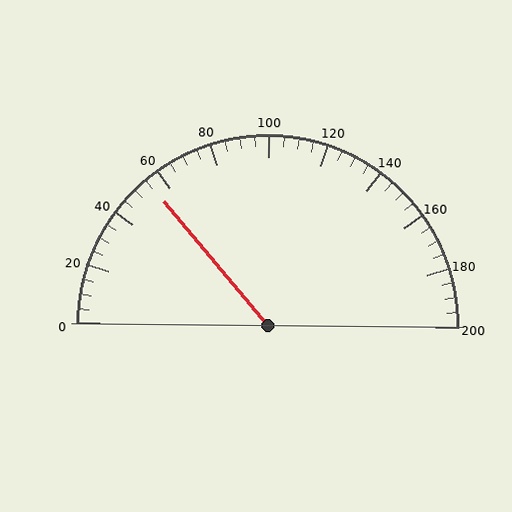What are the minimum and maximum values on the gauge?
The gauge ranges from 0 to 200.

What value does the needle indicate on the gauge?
The needle indicates approximately 55.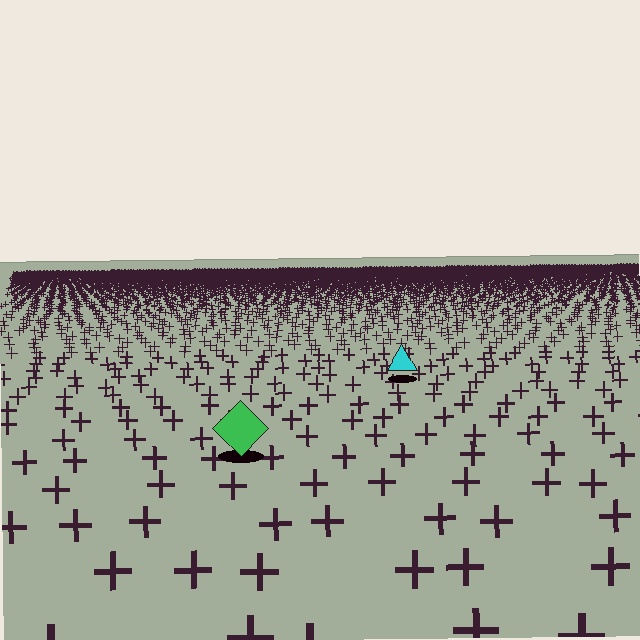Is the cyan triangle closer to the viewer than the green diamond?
No. The green diamond is closer — you can tell from the texture gradient: the ground texture is coarser near it.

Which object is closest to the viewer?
The green diamond is closest. The texture marks near it are larger and more spread out.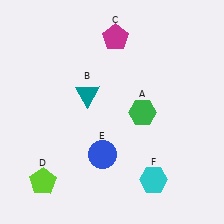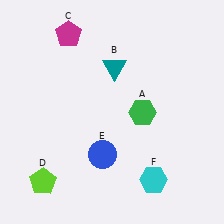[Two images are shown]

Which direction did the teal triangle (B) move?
The teal triangle (B) moved right.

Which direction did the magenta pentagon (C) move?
The magenta pentagon (C) moved left.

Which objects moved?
The objects that moved are: the teal triangle (B), the magenta pentagon (C).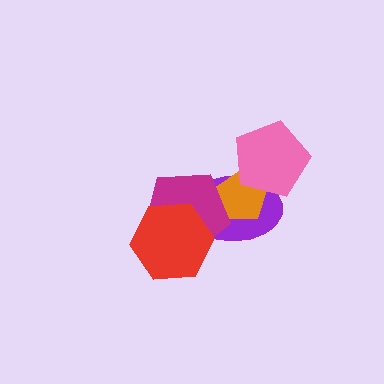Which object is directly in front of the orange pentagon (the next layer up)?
The magenta pentagon is directly in front of the orange pentagon.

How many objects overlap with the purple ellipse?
4 objects overlap with the purple ellipse.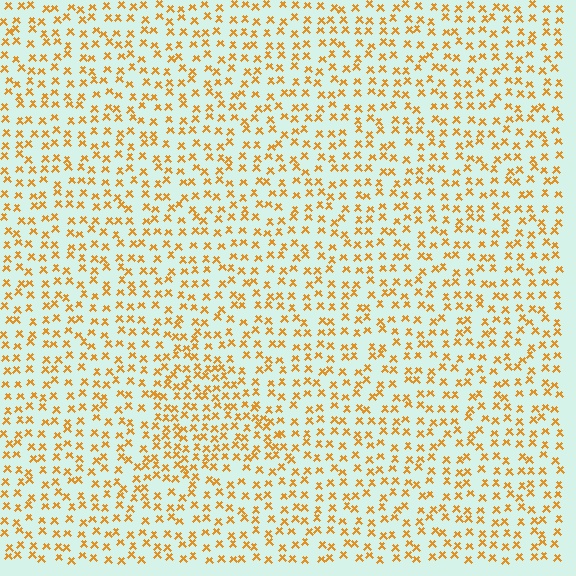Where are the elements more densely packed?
The elements are more densely packed inside the triangle boundary.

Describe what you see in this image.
The image contains small orange elements arranged at two different densities. A triangle-shaped region is visible where the elements are more densely packed than the surrounding area.